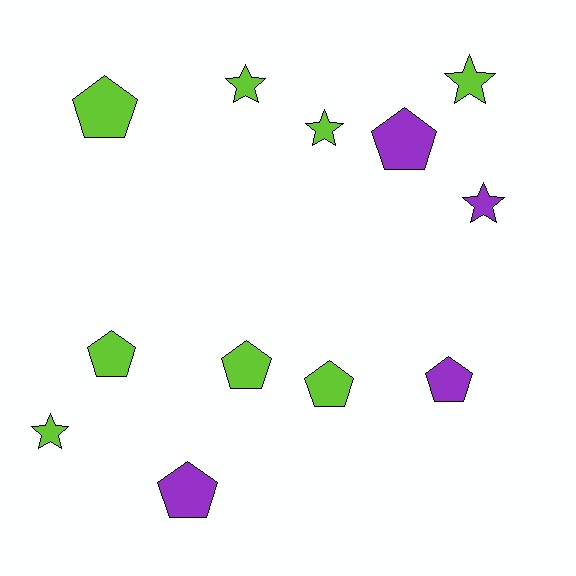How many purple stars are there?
There is 1 purple star.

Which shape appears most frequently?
Pentagon, with 7 objects.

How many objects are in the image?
There are 12 objects.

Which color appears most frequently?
Lime, with 8 objects.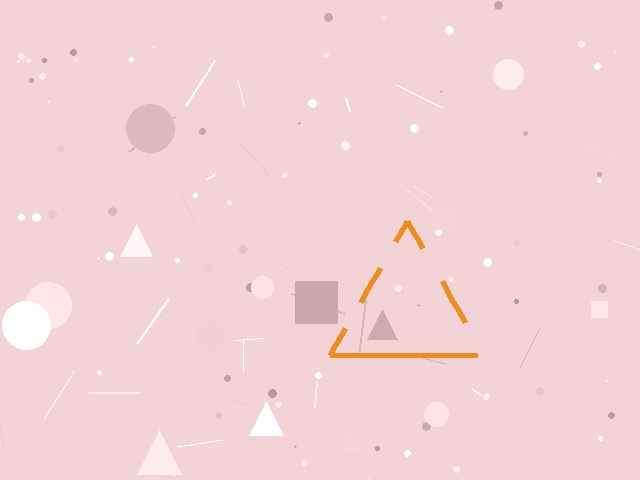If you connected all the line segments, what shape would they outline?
They would outline a triangle.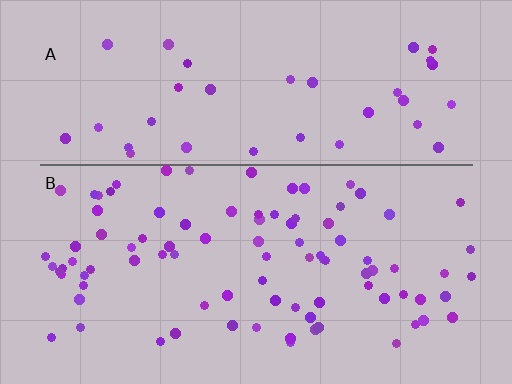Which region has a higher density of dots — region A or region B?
B (the bottom).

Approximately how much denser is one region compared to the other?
Approximately 2.2× — region B over region A.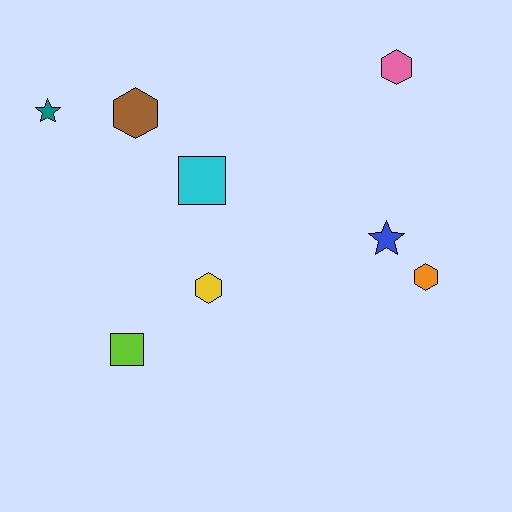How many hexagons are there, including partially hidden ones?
There are 4 hexagons.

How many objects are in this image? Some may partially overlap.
There are 8 objects.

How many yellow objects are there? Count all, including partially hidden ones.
There is 1 yellow object.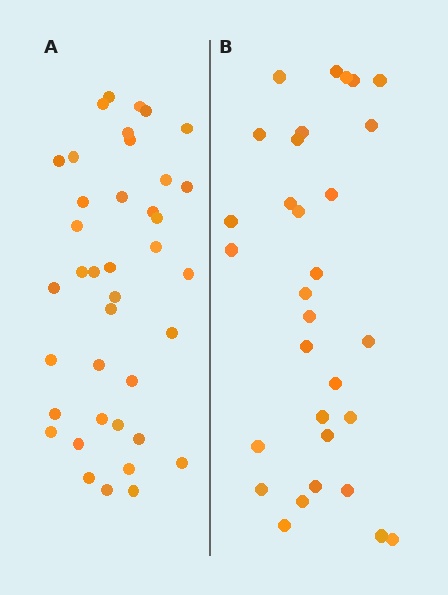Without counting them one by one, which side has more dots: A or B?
Region A (the left region) has more dots.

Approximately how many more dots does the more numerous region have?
Region A has roughly 8 or so more dots than region B.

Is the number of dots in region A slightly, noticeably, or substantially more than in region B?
Region A has noticeably more, but not dramatically so. The ratio is roughly 1.3 to 1.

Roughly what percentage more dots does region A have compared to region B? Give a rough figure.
About 25% more.